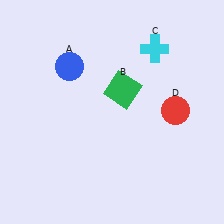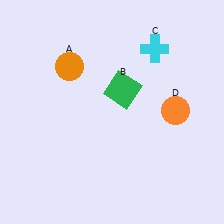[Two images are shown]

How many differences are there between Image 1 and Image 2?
There are 2 differences between the two images.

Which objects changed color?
A changed from blue to orange. D changed from red to orange.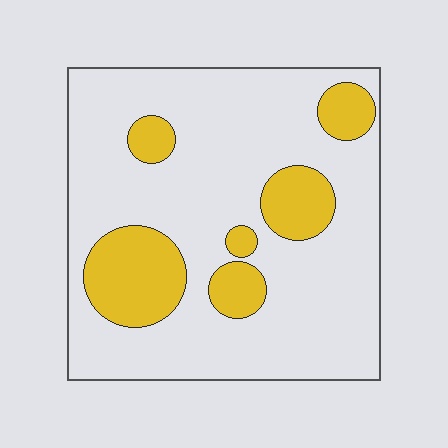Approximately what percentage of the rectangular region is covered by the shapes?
Approximately 20%.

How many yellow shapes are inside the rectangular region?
6.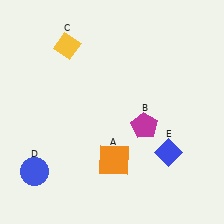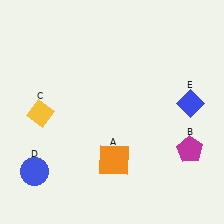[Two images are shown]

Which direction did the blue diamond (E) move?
The blue diamond (E) moved up.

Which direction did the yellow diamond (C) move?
The yellow diamond (C) moved down.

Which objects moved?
The objects that moved are: the magenta pentagon (B), the yellow diamond (C), the blue diamond (E).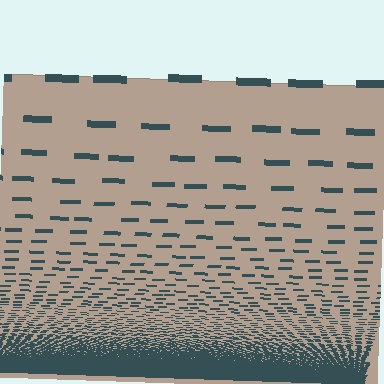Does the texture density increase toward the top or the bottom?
Density increases toward the bottom.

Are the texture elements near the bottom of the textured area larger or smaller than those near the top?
Smaller. The gradient is inverted — elements near the bottom are smaller and denser.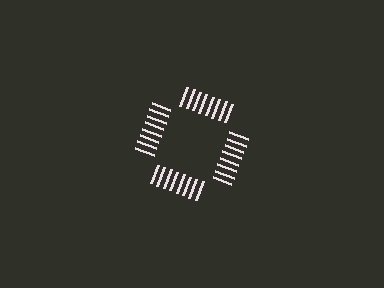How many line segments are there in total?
32 — 8 along each of the 4 edges.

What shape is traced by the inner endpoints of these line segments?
An illusory square — the line segments terminate on its edges but no continuous stroke is drawn.